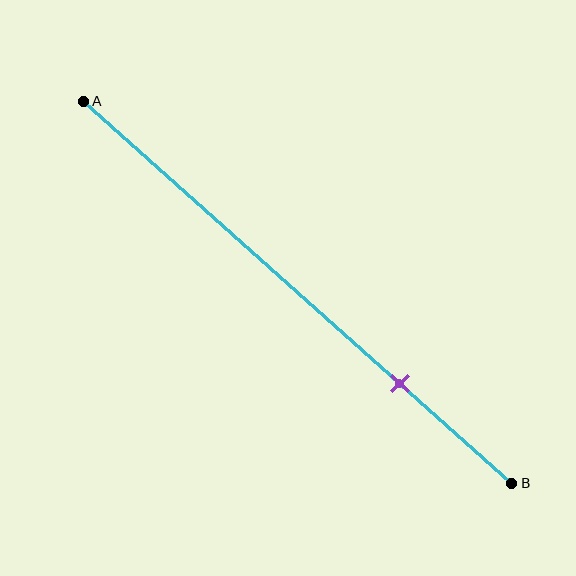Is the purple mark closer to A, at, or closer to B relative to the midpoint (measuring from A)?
The purple mark is closer to point B than the midpoint of segment AB.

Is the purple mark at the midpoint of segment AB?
No, the mark is at about 75% from A, not at the 50% midpoint.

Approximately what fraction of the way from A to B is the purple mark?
The purple mark is approximately 75% of the way from A to B.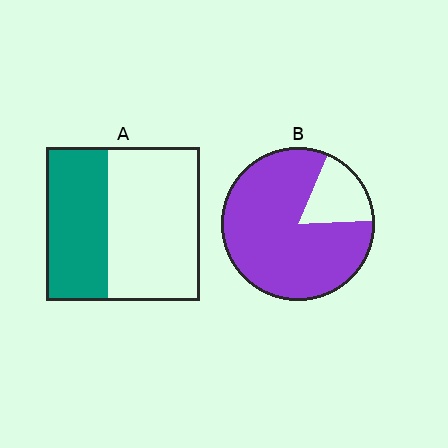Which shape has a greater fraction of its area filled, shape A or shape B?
Shape B.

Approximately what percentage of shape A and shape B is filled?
A is approximately 40% and B is approximately 80%.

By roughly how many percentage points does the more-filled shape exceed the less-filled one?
By roughly 40 percentage points (B over A).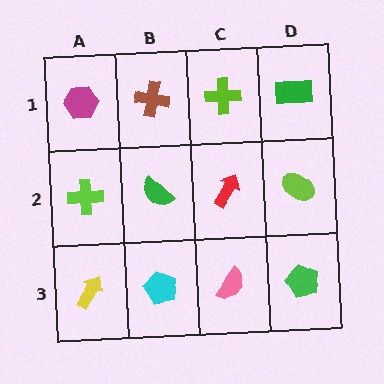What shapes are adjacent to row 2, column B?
A brown cross (row 1, column B), a cyan pentagon (row 3, column B), a lime cross (row 2, column A), a red arrow (row 2, column C).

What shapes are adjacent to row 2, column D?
A green rectangle (row 1, column D), a green pentagon (row 3, column D), a red arrow (row 2, column C).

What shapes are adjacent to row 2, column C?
A lime cross (row 1, column C), a pink semicircle (row 3, column C), a green semicircle (row 2, column B), a lime ellipse (row 2, column D).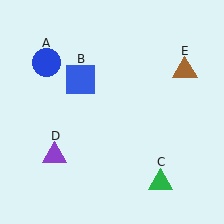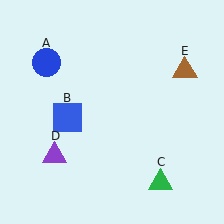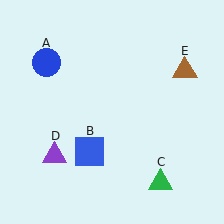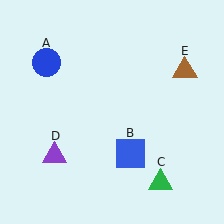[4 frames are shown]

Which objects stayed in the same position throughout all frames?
Blue circle (object A) and green triangle (object C) and purple triangle (object D) and brown triangle (object E) remained stationary.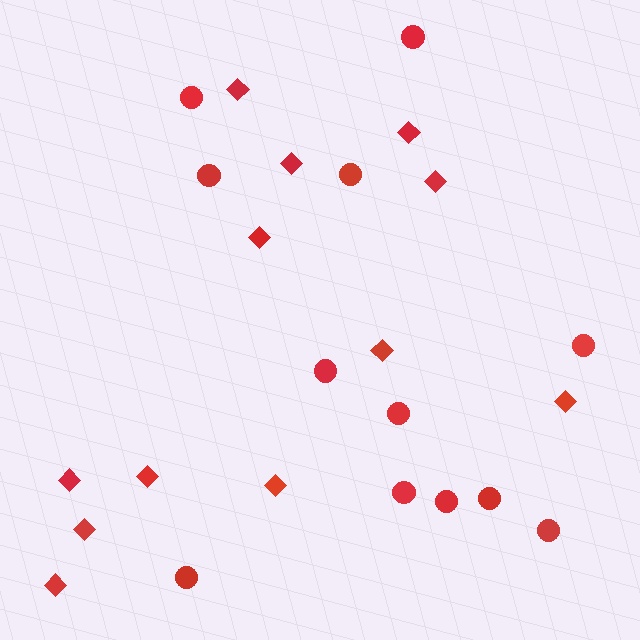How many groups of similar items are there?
There are 2 groups: one group of circles (12) and one group of diamonds (12).